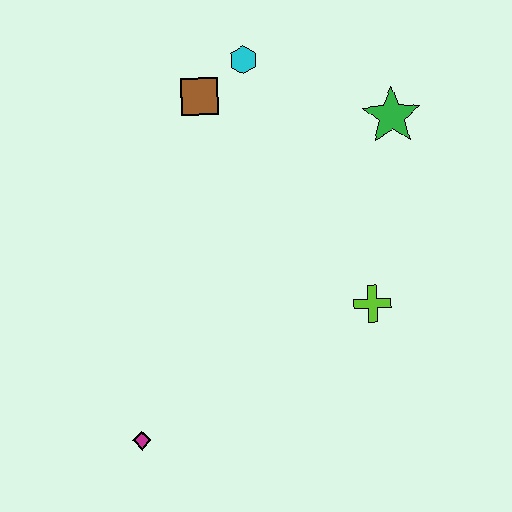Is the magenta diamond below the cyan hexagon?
Yes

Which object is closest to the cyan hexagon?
The brown square is closest to the cyan hexagon.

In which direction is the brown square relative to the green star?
The brown square is to the left of the green star.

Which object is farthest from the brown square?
The magenta diamond is farthest from the brown square.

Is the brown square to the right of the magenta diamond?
Yes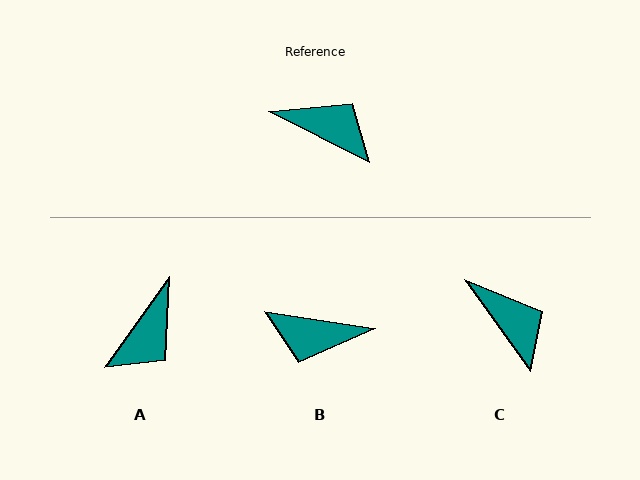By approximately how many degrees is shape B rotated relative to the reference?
Approximately 162 degrees clockwise.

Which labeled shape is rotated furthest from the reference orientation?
B, about 162 degrees away.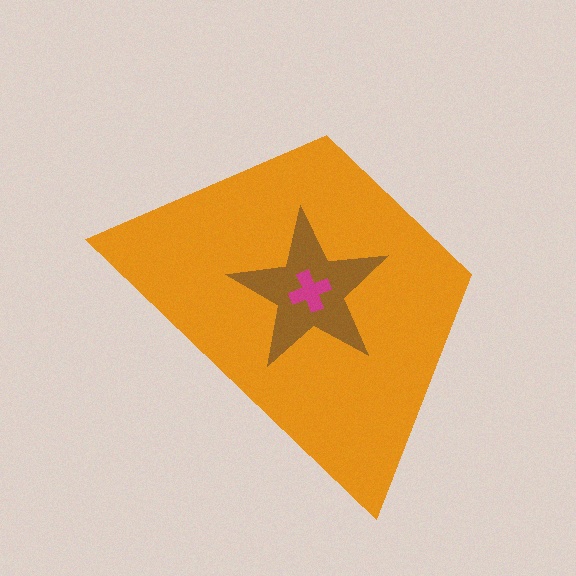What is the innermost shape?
The magenta cross.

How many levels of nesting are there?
3.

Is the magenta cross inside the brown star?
Yes.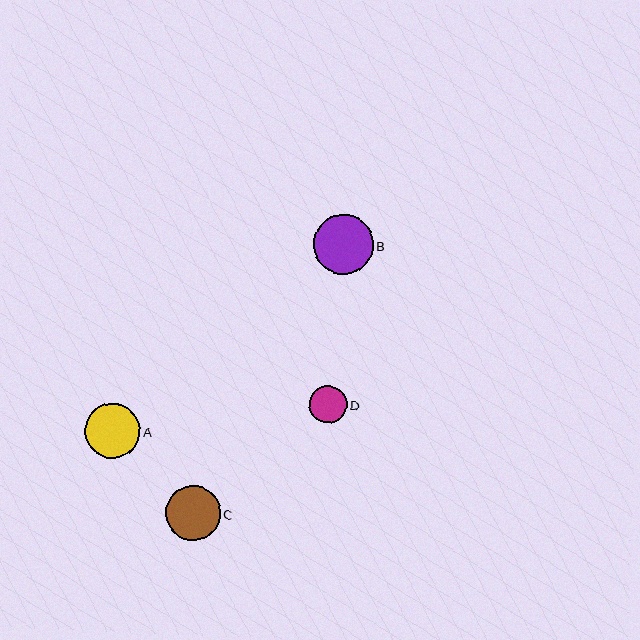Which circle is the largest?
Circle B is the largest with a size of approximately 60 pixels.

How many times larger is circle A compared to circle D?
Circle A is approximately 1.5 times the size of circle D.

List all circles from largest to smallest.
From largest to smallest: B, A, C, D.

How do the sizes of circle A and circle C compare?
Circle A and circle C are approximately the same size.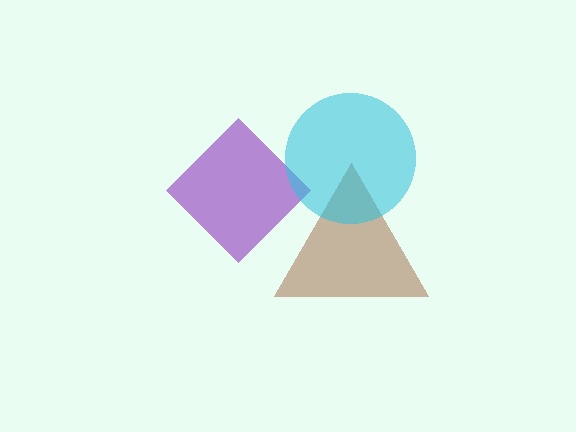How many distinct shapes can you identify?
There are 3 distinct shapes: a purple diamond, a brown triangle, a cyan circle.